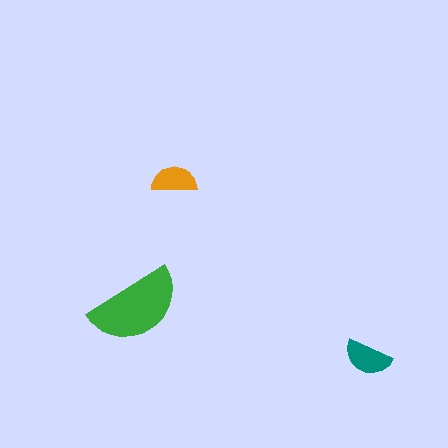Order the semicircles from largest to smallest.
the green one, the teal one, the orange one.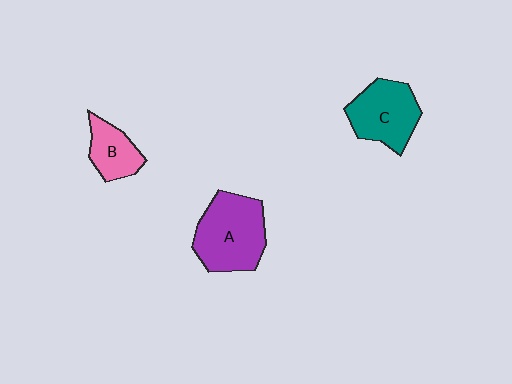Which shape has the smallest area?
Shape B (pink).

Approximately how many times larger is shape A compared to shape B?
Approximately 1.9 times.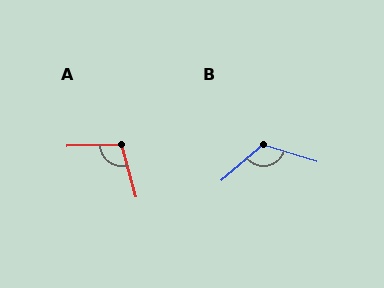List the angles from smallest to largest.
A (104°), B (122°).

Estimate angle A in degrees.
Approximately 104 degrees.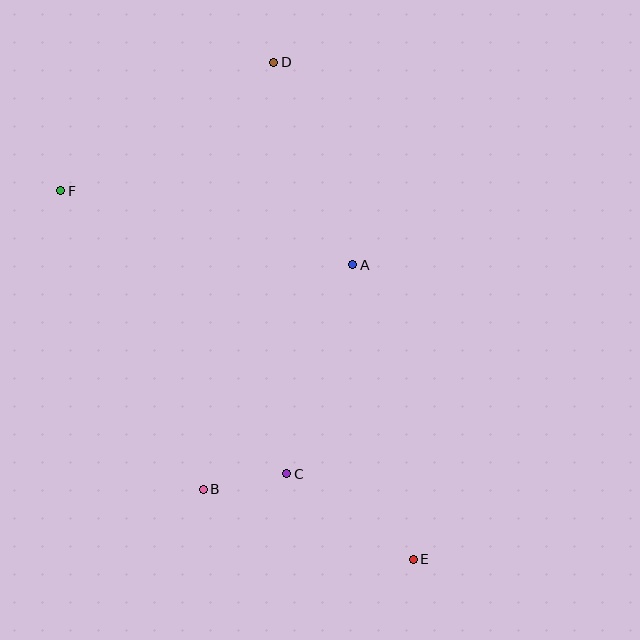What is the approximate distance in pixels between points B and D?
The distance between B and D is approximately 433 pixels.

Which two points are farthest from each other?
Points D and E are farthest from each other.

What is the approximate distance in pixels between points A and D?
The distance between A and D is approximately 218 pixels.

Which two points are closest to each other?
Points B and C are closest to each other.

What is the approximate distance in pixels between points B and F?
The distance between B and F is approximately 331 pixels.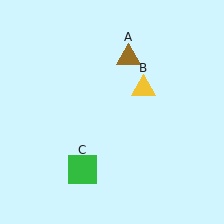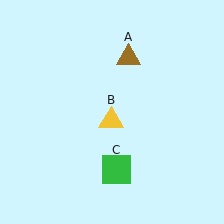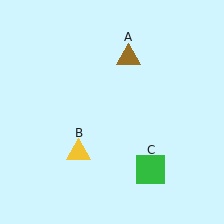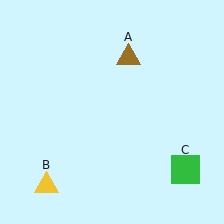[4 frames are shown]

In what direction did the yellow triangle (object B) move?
The yellow triangle (object B) moved down and to the left.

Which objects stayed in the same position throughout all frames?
Brown triangle (object A) remained stationary.